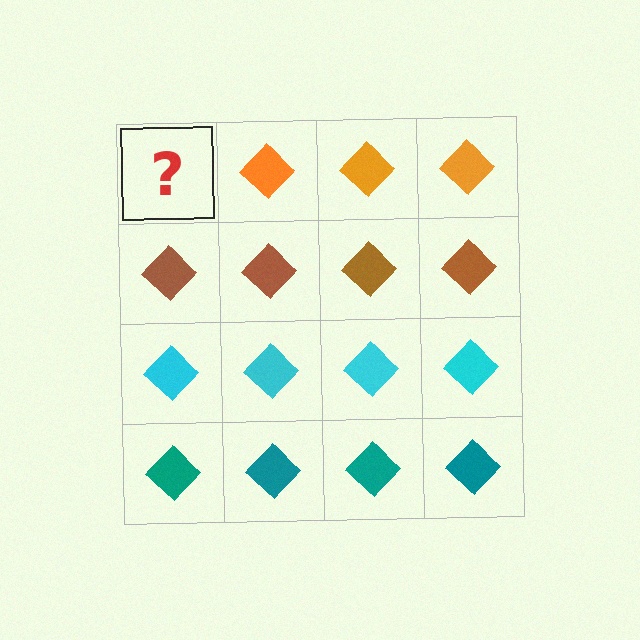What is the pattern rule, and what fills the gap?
The rule is that each row has a consistent color. The gap should be filled with an orange diamond.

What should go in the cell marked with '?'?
The missing cell should contain an orange diamond.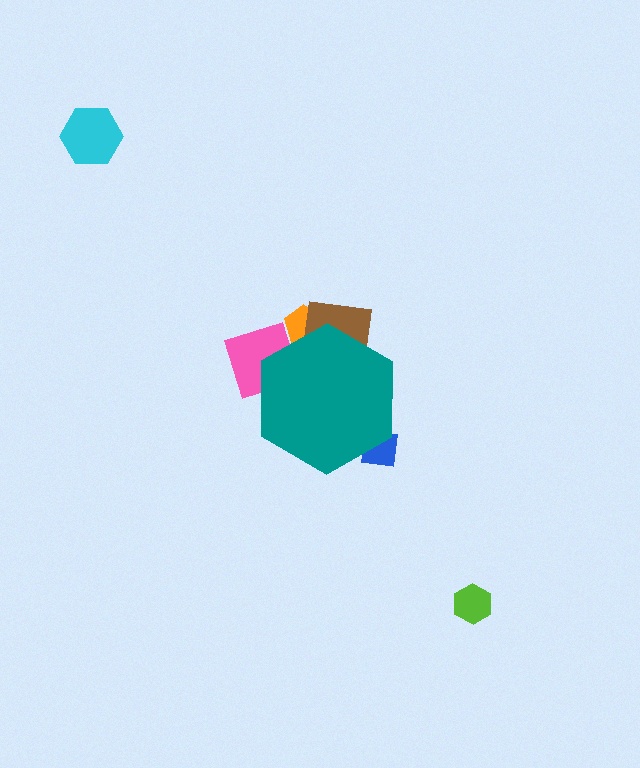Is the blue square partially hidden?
Yes, the blue square is partially hidden behind the teal hexagon.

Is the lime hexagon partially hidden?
No, the lime hexagon is fully visible.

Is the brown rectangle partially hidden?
Yes, the brown rectangle is partially hidden behind the teal hexagon.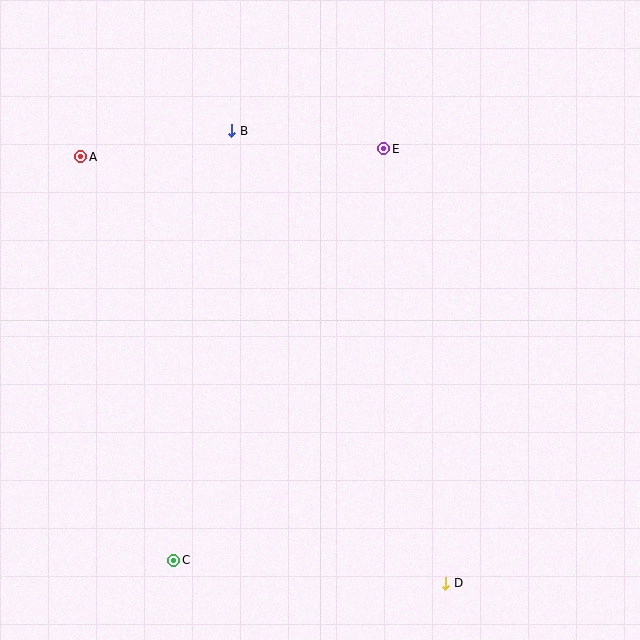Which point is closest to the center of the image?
Point E at (384, 149) is closest to the center.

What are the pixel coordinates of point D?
Point D is at (446, 583).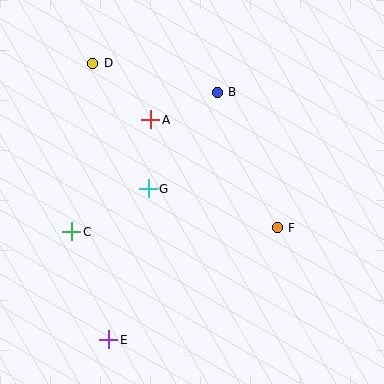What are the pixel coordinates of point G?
Point G is at (148, 189).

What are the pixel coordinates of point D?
Point D is at (93, 63).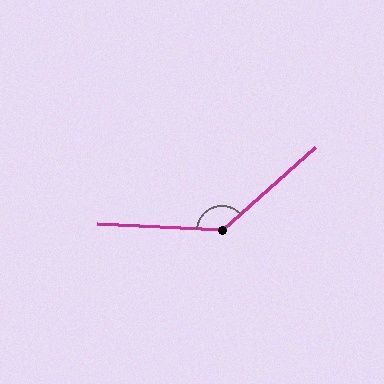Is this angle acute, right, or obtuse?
It is obtuse.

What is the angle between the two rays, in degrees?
Approximately 135 degrees.